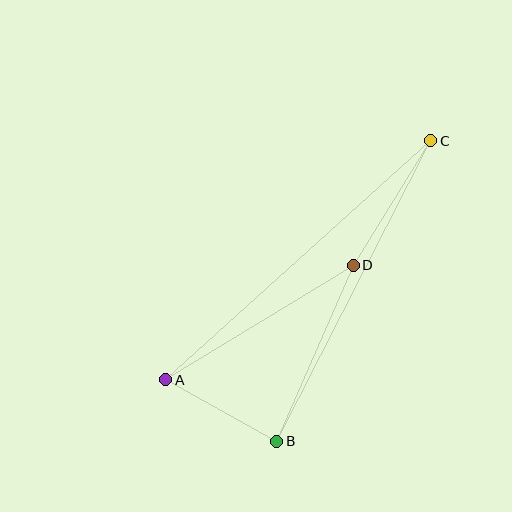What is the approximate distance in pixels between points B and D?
The distance between B and D is approximately 192 pixels.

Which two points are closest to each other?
Points A and B are closest to each other.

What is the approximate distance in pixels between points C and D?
The distance between C and D is approximately 147 pixels.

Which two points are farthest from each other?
Points A and C are farthest from each other.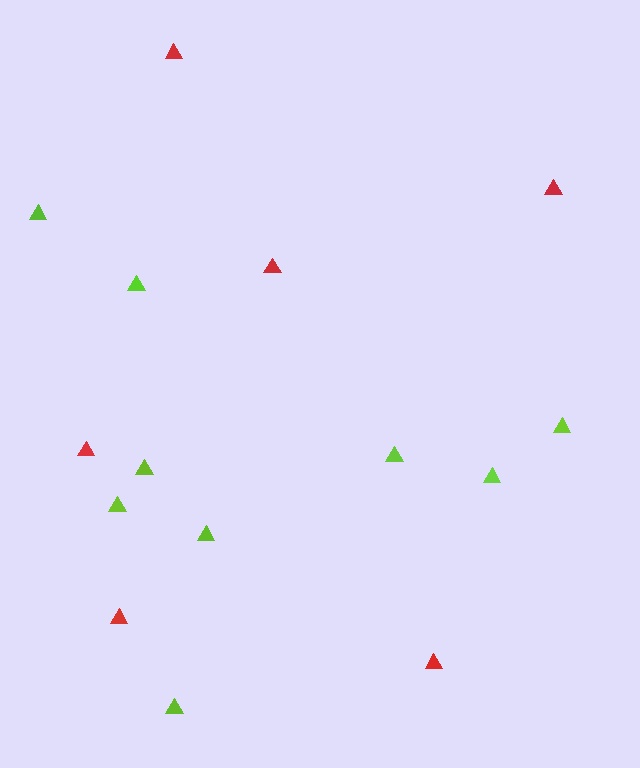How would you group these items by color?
There are 2 groups: one group of lime triangles (9) and one group of red triangles (6).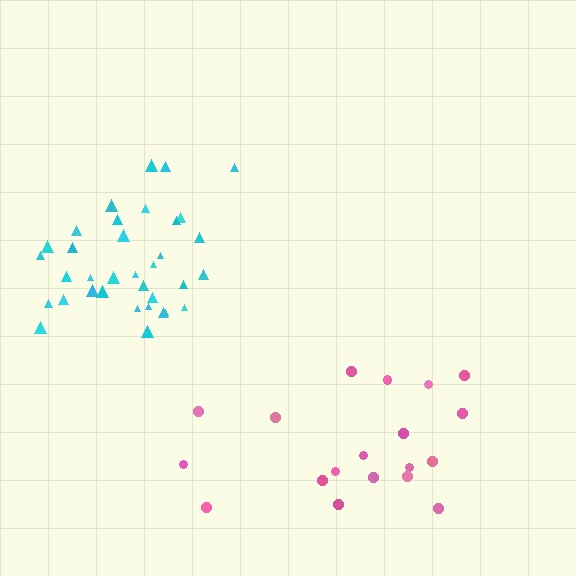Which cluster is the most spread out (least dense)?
Pink.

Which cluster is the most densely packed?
Cyan.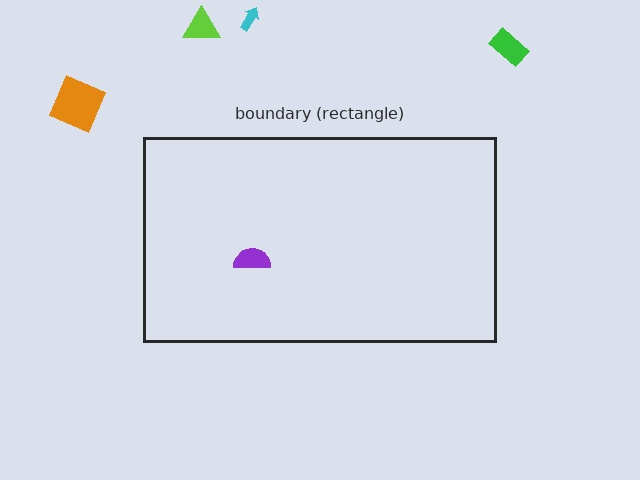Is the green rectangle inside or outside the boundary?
Outside.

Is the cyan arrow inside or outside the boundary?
Outside.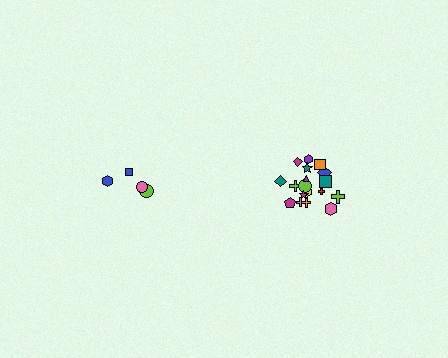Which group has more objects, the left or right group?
The right group.